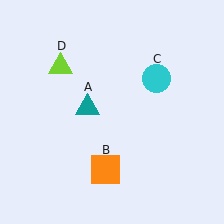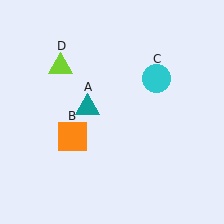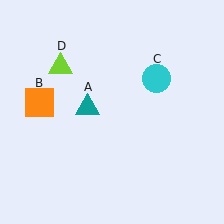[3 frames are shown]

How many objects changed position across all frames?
1 object changed position: orange square (object B).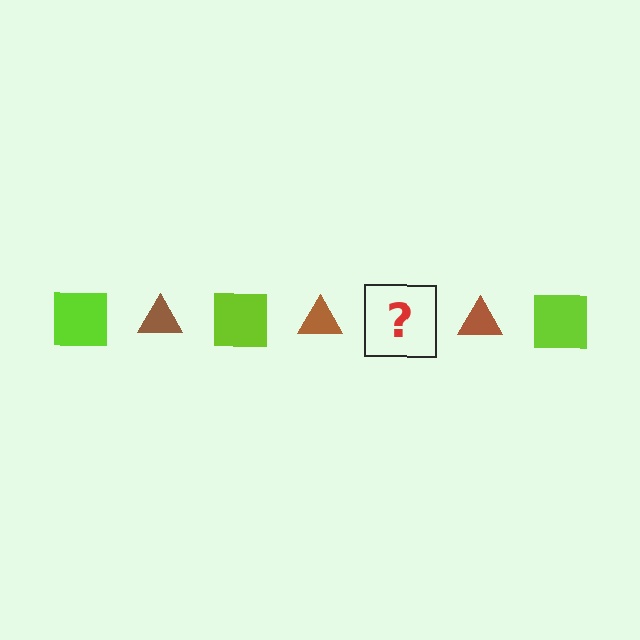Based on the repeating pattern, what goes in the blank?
The blank should be a lime square.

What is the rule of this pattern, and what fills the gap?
The rule is that the pattern alternates between lime square and brown triangle. The gap should be filled with a lime square.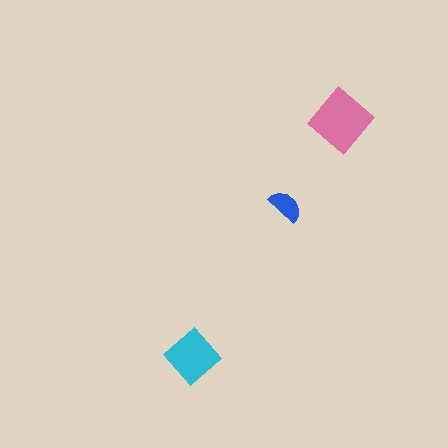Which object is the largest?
The pink diamond.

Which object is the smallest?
The blue semicircle.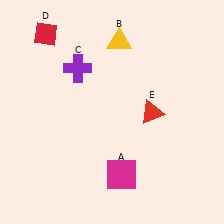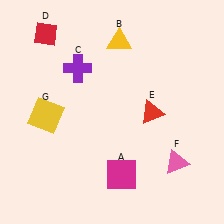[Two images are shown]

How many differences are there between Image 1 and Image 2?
There are 2 differences between the two images.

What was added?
A pink triangle (F), a yellow square (G) were added in Image 2.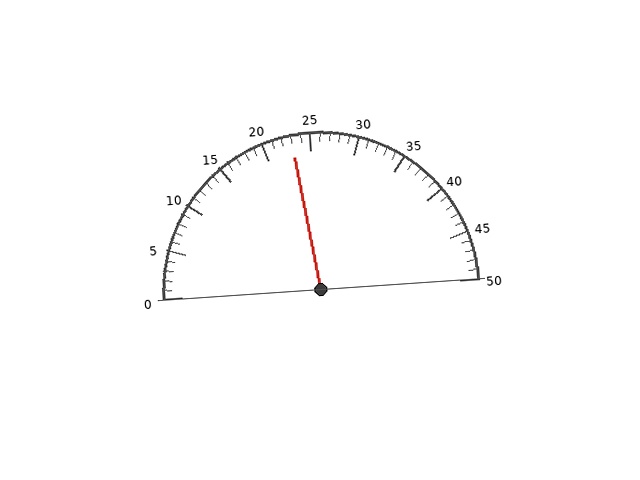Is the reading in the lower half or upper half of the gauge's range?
The reading is in the lower half of the range (0 to 50).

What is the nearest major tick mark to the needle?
The nearest major tick mark is 25.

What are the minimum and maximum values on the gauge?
The gauge ranges from 0 to 50.